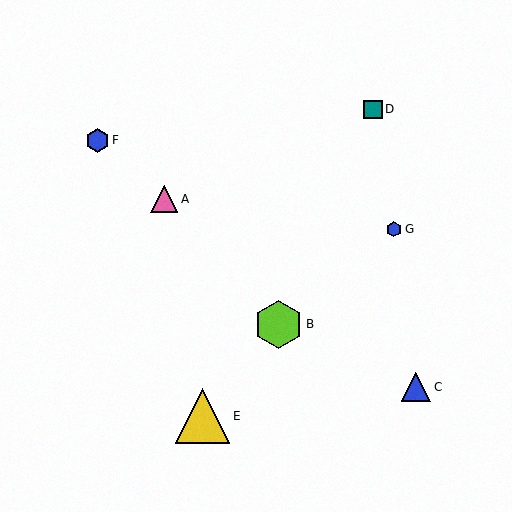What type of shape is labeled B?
Shape B is a lime hexagon.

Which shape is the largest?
The yellow triangle (labeled E) is the largest.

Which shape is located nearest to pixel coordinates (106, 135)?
The blue hexagon (labeled F) at (97, 140) is nearest to that location.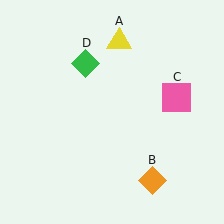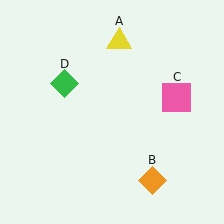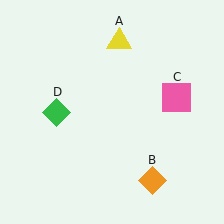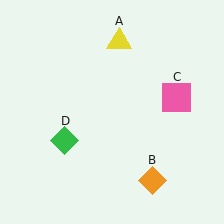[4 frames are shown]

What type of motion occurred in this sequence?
The green diamond (object D) rotated counterclockwise around the center of the scene.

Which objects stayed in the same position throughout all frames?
Yellow triangle (object A) and orange diamond (object B) and pink square (object C) remained stationary.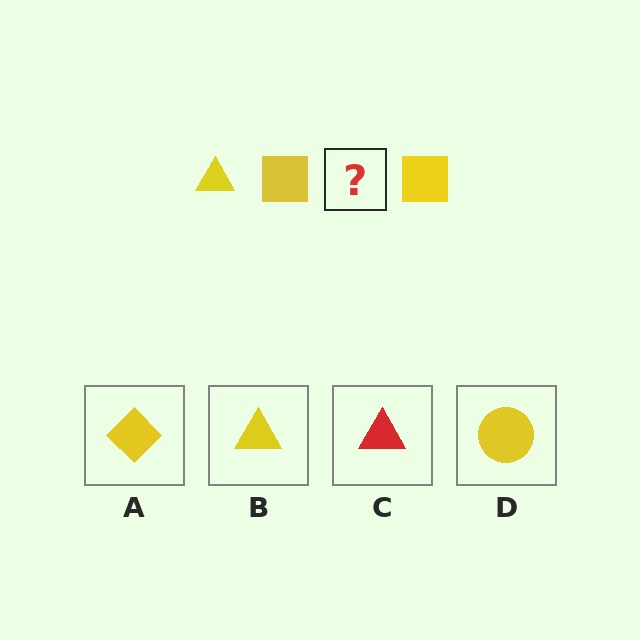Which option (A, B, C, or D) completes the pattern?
B.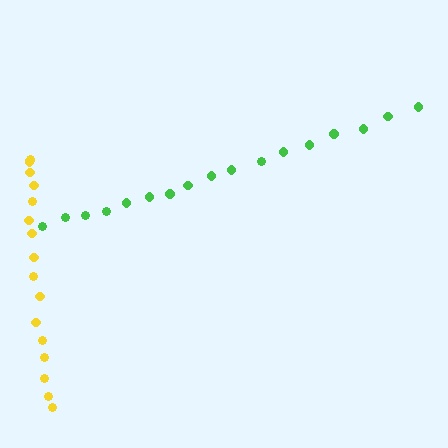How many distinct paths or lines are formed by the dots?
There are 2 distinct paths.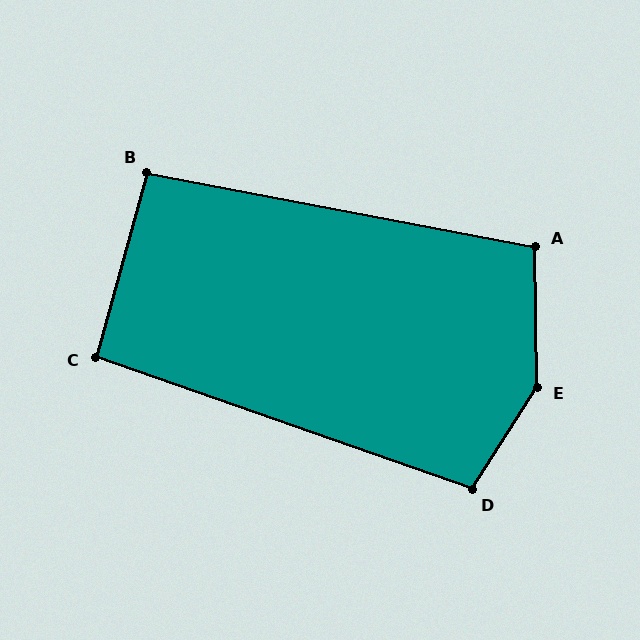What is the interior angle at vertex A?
Approximately 102 degrees (obtuse).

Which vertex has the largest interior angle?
E, at approximately 147 degrees.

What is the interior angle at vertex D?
Approximately 103 degrees (obtuse).